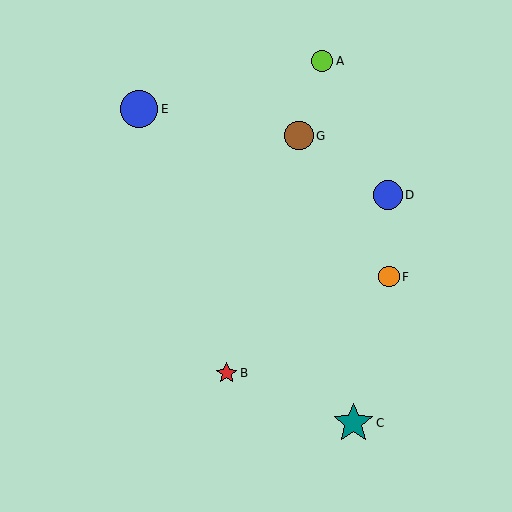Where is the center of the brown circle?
The center of the brown circle is at (299, 136).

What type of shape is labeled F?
Shape F is an orange circle.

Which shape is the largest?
The teal star (labeled C) is the largest.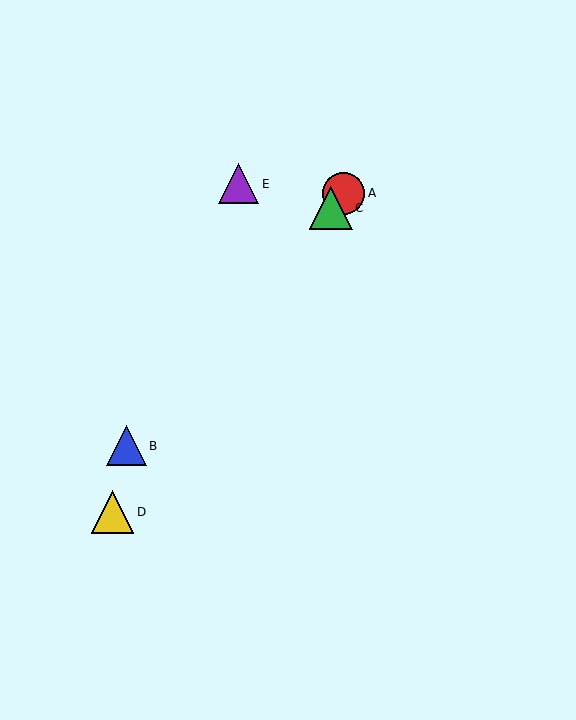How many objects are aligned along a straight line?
3 objects (A, B, C) are aligned along a straight line.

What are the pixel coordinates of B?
Object B is at (126, 446).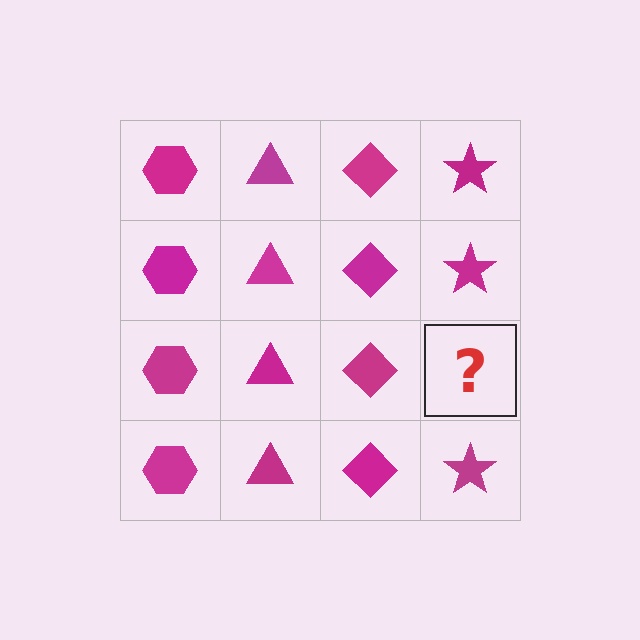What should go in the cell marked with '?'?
The missing cell should contain a magenta star.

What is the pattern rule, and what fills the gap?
The rule is that each column has a consistent shape. The gap should be filled with a magenta star.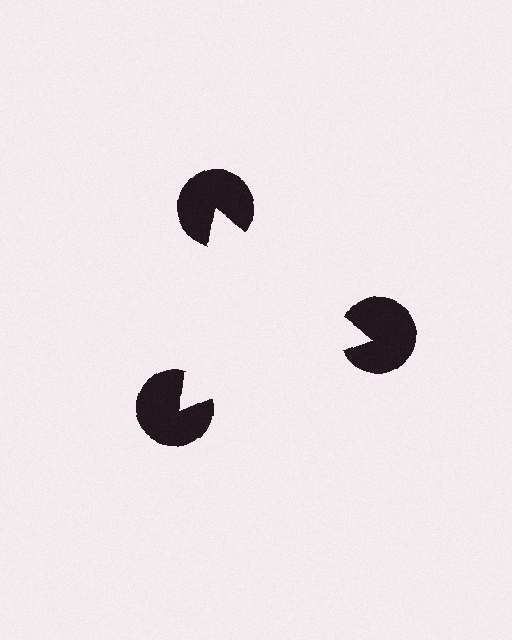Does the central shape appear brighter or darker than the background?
It typically appears slightly brighter than the background, even though no actual brightness change is drawn.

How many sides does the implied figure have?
3 sides.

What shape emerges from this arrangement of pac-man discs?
An illusory triangle — its edges are inferred from the aligned wedge cuts in the pac-man discs, not physically drawn.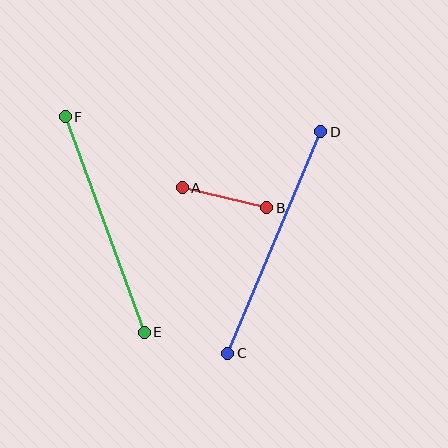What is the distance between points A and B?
The distance is approximately 87 pixels.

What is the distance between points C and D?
The distance is approximately 240 pixels.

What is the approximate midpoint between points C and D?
The midpoint is at approximately (274, 243) pixels.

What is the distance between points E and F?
The distance is approximately 230 pixels.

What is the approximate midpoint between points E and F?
The midpoint is at approximately (105, 225) pixels.